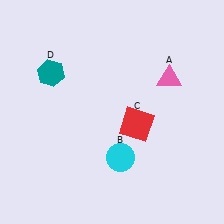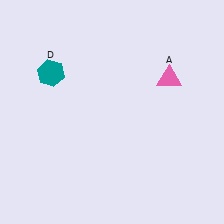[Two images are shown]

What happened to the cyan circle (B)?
The cyan circle (B) was removed in Image 2. It was in the bottom-right area of Image 1.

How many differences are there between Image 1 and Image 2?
There are 2 differences between the two images.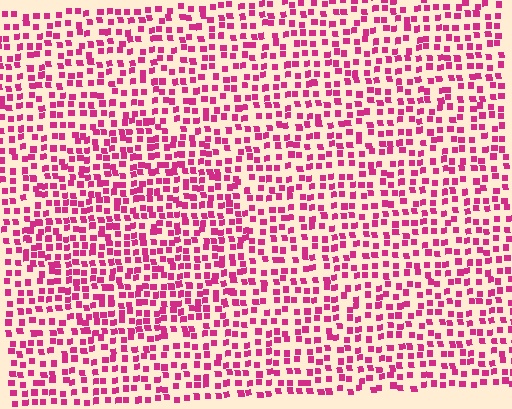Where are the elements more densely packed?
The elements are more densely packed inside the circle boundary.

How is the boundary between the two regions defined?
The boundary is defined by a change in element density (approximately 1.4x ratio). All elements are the same color, size, and shape.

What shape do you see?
I see a circle.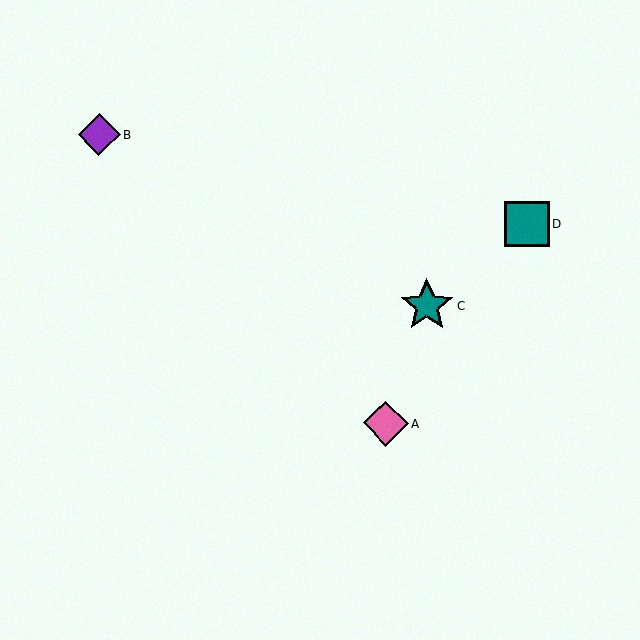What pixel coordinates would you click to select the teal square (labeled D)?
Click at (527, 224) to select the teal square D.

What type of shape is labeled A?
Shape A is a pink diamond.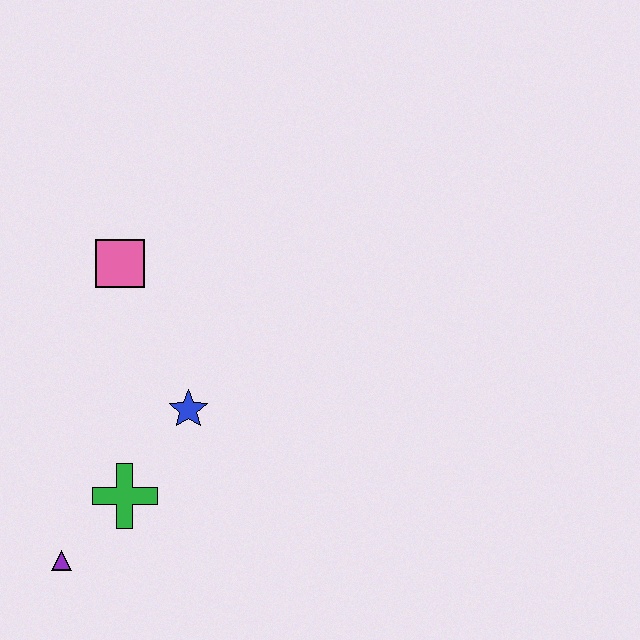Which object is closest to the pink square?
The blue star is closest to the pink square.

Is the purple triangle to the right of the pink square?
No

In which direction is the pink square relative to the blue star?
The pink square is above the blue star.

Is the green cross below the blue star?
Yes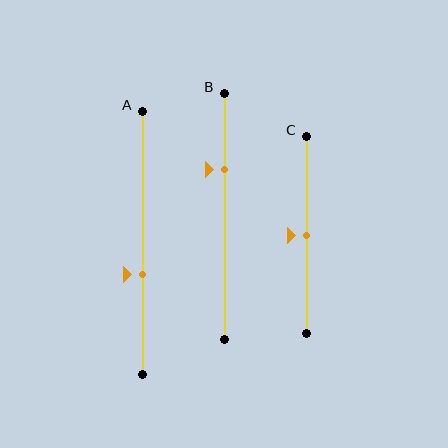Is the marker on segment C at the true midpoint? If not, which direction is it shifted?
Yes, the marker on segment C is at the true midpoint.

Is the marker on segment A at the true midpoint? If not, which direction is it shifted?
No, the marker on segment A is shifted downward by about 12% of the segment length.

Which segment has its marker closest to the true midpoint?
Segment C has its marker closest to the true midpoint.